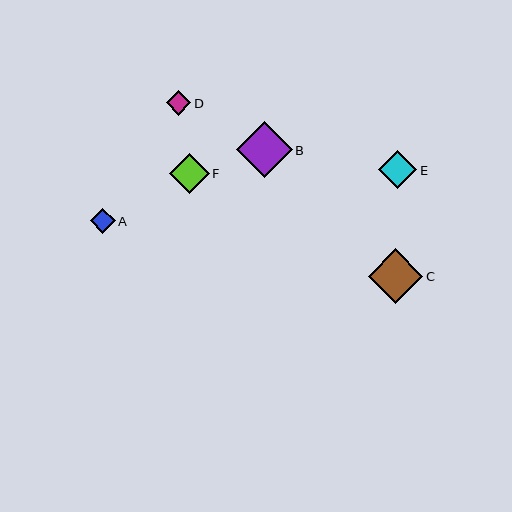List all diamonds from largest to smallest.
From largest to smallest: B, C, F, E, A, D.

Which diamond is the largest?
Diamond B is the largest with a size of approximately 56 pixels.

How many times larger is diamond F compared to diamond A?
Diamond F is approximately 1.6 times the size of diamond A.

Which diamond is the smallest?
Diamond D is the smallest with a size of approximately 25 pixels.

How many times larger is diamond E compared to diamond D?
Diamond E is approximately 1.5 times the size of diamond D.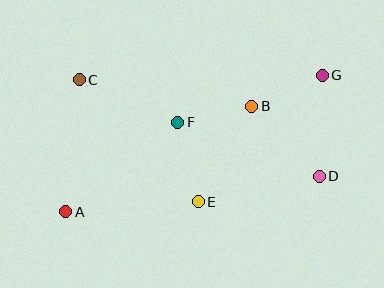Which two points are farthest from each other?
Points A and G are farthest from each other.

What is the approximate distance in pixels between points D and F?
The distance between D and F is approximately 151 pixels.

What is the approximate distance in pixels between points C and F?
The distance between C and F is approximately 108 pixels.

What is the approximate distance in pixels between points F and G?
The distance between F and G is approximately 152 pixels.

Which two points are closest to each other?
Points B and F are closest to each other.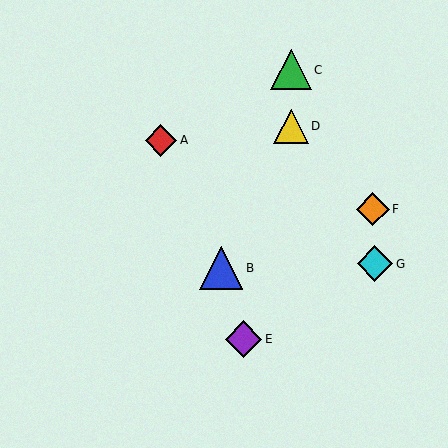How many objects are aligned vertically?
2 objects (C, D) are aligned vertically.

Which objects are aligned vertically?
Objects C, D are aligned vertically.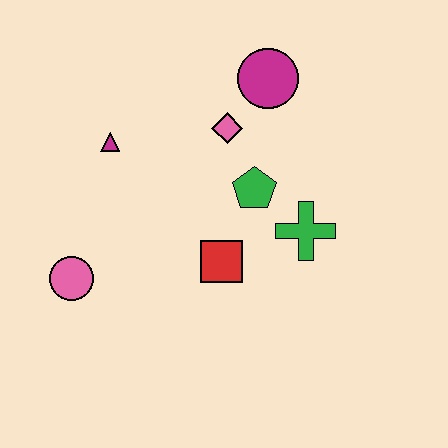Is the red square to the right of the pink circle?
Yes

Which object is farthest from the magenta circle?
The pink circle is farthest from the magenta circle.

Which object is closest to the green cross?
The green pentagon is closest to the green cross.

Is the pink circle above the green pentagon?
No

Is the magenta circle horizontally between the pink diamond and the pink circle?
No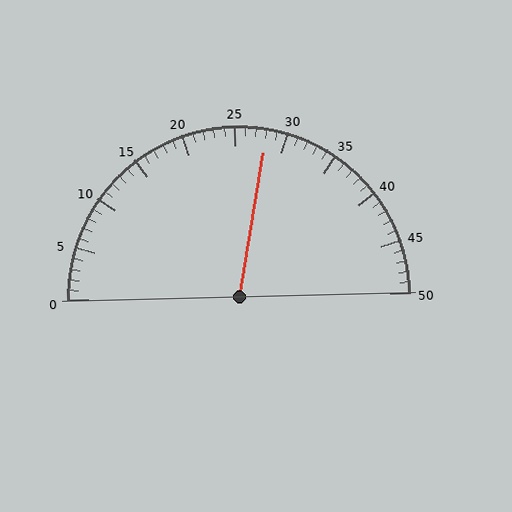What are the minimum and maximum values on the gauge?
The gauge ranges from 0 to 50.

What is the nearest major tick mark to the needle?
The nearest major tick mark is 30.